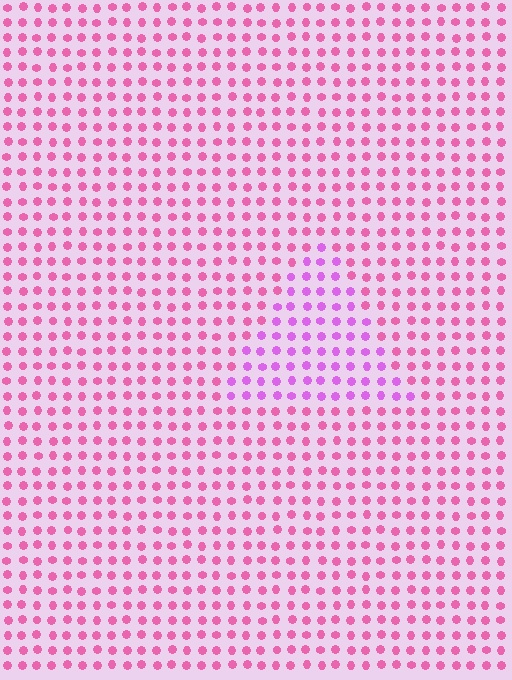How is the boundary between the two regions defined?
The boundary is defined purely by a slight shift in hue (about 34 degrees). Spacing, size, and orientation are identical on both sides.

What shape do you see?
I see a triangle.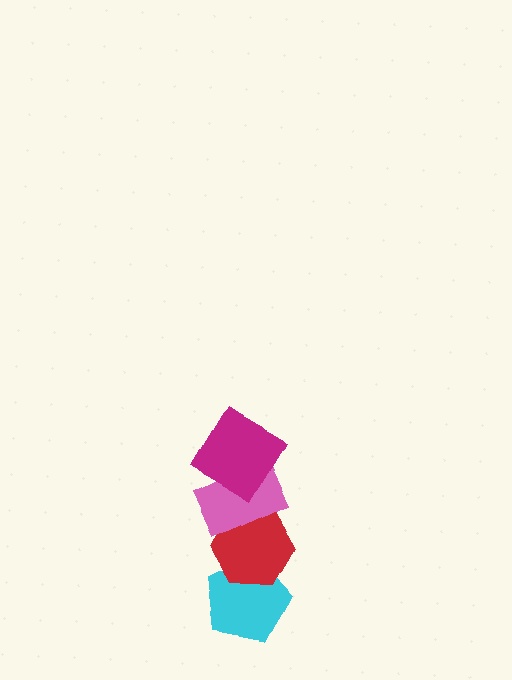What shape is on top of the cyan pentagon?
The red hexagon is on top of the cyan pentagon.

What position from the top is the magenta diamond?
The magenta diamond is 1st from the top.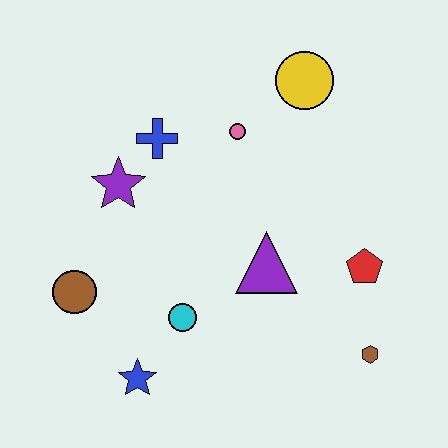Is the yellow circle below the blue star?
No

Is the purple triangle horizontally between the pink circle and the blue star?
No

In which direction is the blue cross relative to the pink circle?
The blue cross is to the left of the pink circle.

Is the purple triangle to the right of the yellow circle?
No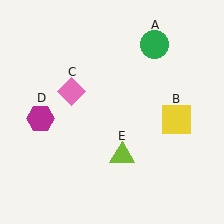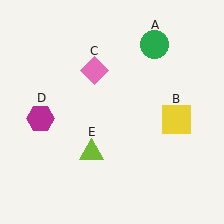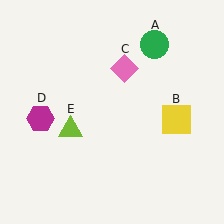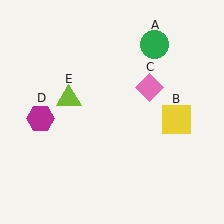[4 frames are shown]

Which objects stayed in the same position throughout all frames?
Green circle (object A) and yellow square (object B) and magenta hexagon (object D) remained stationary.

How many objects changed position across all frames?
2 objects changed position: pink diamond (object C), lime triangle (object E).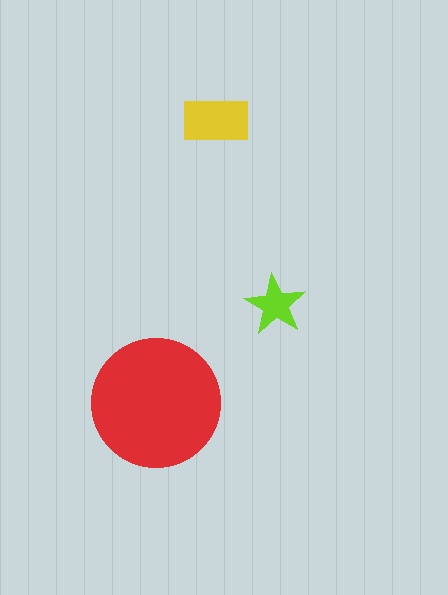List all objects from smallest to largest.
The lime star, the yellow rectangle, the red circle.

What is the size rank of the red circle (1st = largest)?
1st.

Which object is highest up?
The yellow rectangle is topmost.